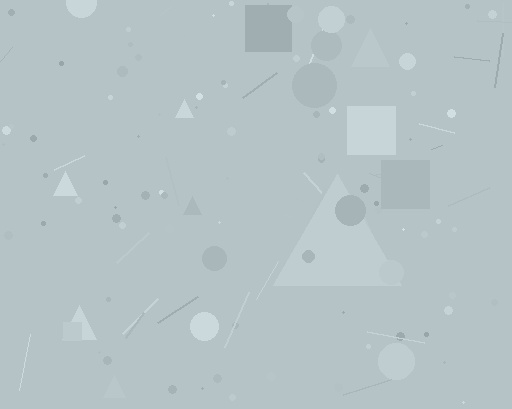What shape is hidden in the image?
A triangle is hidden in the image.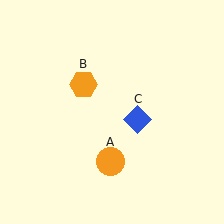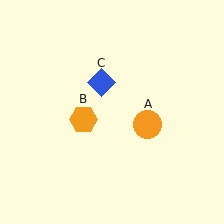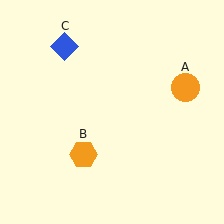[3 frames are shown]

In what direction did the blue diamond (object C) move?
The blue diamond (object C) moved up and to the left.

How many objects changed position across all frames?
3 objects changed position: orange circle (object A), orange hexagon (object B), blue diamond (object C).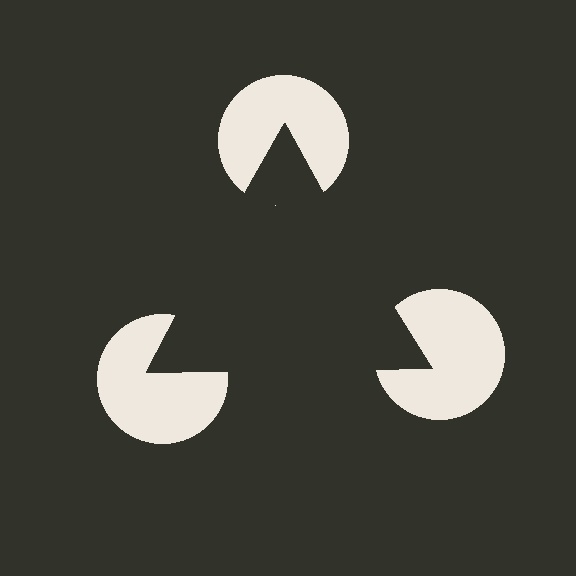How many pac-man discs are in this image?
There are 3 — one at each vertex of the illusory triangle.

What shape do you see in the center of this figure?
An illusory triangle — its edges are inferred from the aligned wedge cuts in the pac-man discs, not physically drawn.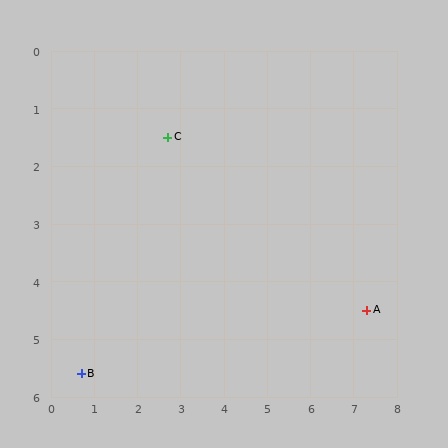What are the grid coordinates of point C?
Point C is at approximately (2.7, 1.5).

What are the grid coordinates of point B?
Point B is at approximately (0.7, 5.6).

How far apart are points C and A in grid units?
Points C and A are about 5.5 grid units apart.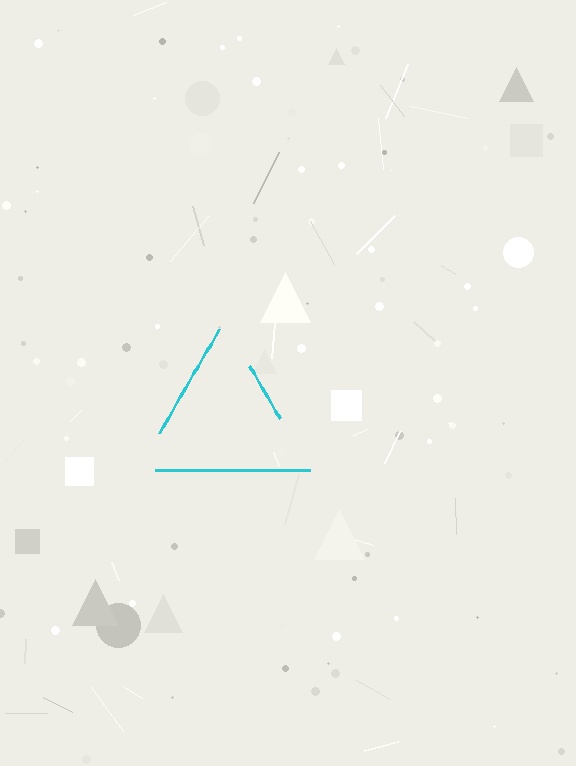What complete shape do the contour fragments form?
The contour fragments form a triangle.